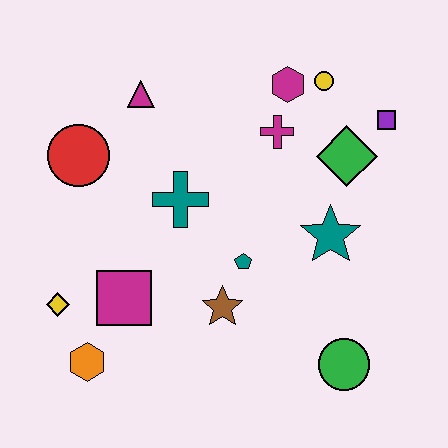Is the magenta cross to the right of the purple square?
No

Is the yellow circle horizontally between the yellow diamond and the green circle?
Yes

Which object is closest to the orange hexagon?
The yellow diamond is closest to the orange hexagon.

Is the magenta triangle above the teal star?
Yes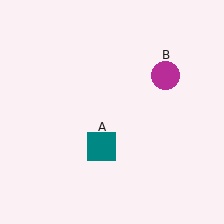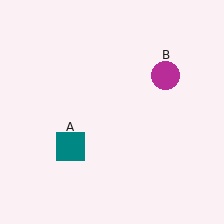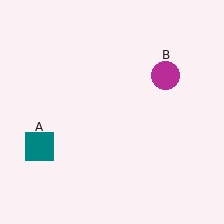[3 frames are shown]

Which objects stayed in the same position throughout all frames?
Magenta circle (object B) remained stationary.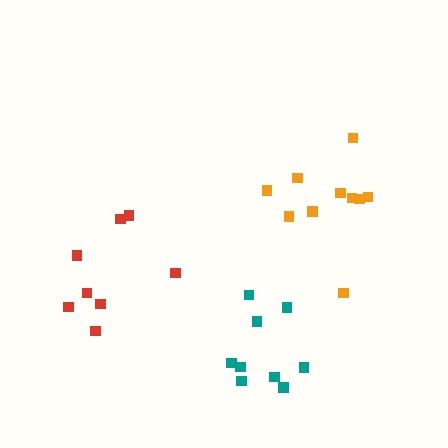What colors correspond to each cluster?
The clusters are colored: orange, red, teal.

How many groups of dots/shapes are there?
There are 3 groups.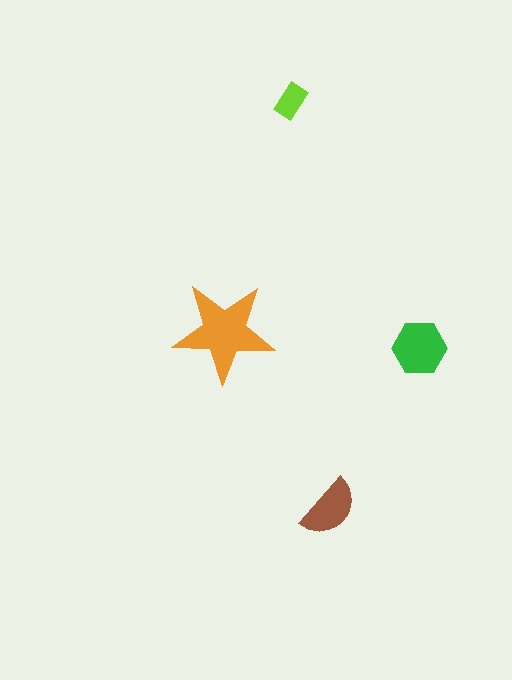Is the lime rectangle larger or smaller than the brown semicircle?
Smaller.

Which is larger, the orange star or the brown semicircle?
The orange star.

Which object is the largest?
The orange star.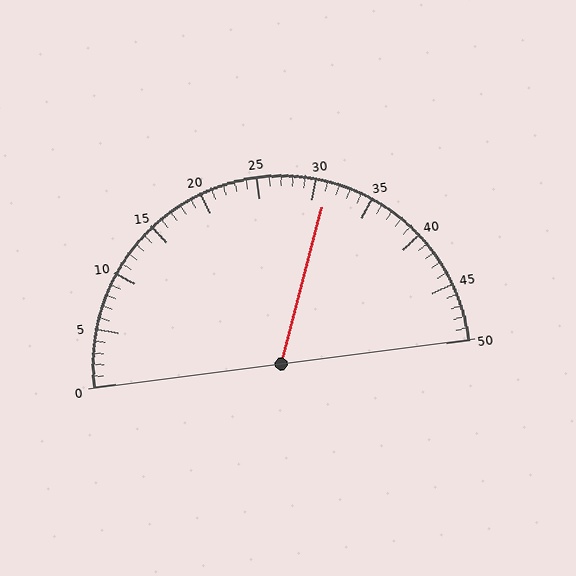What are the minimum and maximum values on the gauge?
The gauge ranges from 0 to 50.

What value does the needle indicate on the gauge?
The needle indicates approximately 31.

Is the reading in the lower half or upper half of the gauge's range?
The reading is in the upper half of the range (0 to 50).